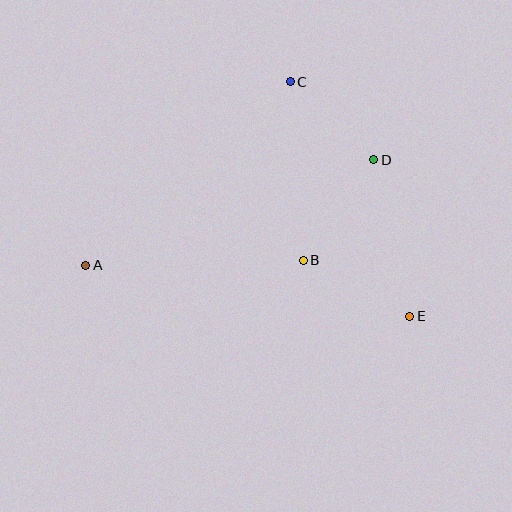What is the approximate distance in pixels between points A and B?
The distance between A and B is approximately 218 pixels.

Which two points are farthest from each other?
Points A and E are farthest from each other.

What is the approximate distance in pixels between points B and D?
The distance between B and D is approximately 122 pixels.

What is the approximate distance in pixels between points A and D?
The distance between A and D is approximately 307 pixels.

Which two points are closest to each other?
Points C and D are closest to each other.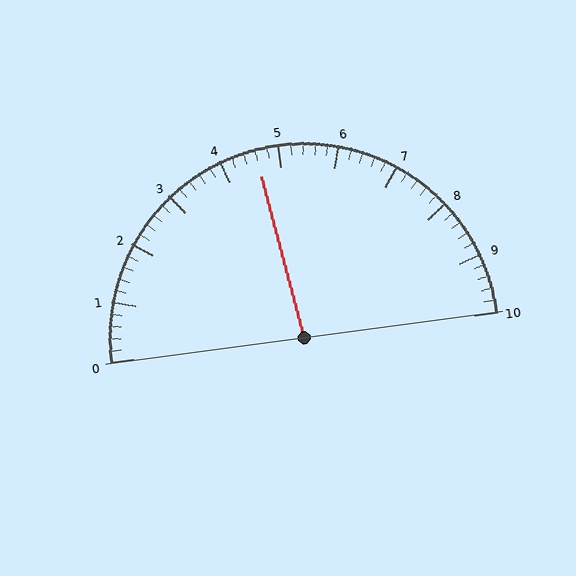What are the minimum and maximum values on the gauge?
The gauge ranges from 0 to 10.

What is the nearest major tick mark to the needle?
The nearest major tick mark is 5.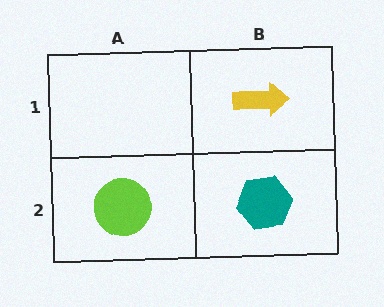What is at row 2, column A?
A lime circle.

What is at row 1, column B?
A yellow arrow.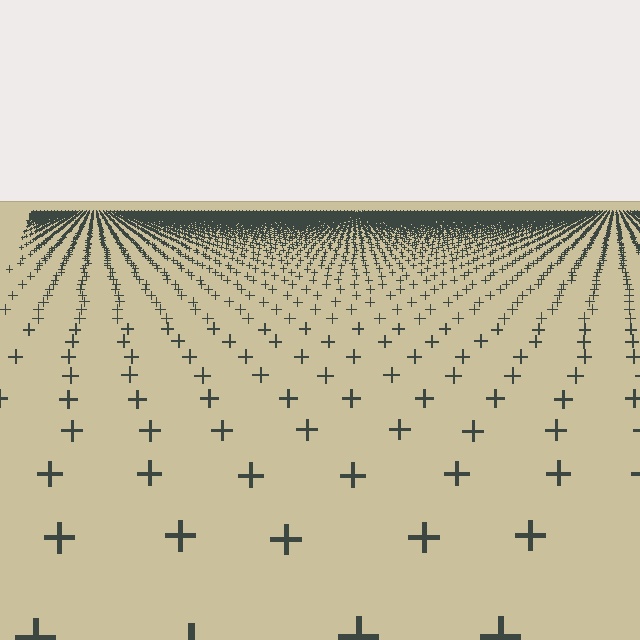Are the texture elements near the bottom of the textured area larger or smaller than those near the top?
Larger. Near the bottom, elements are closer to the viewer and appear at a bigger on-screen size.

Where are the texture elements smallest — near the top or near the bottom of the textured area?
Near the top.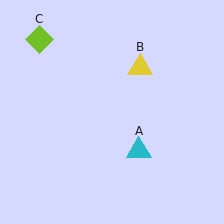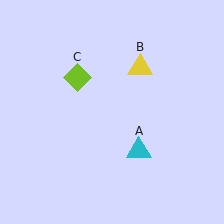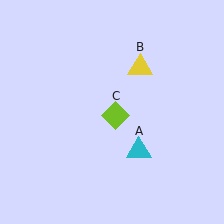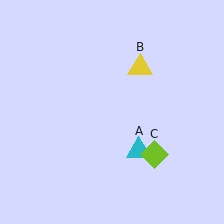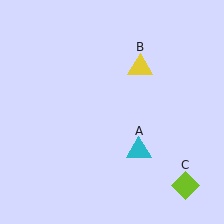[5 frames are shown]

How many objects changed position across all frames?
1 object changed position: lime diamond (object C).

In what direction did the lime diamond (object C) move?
The lime diamond (object C) moved down and to the right.